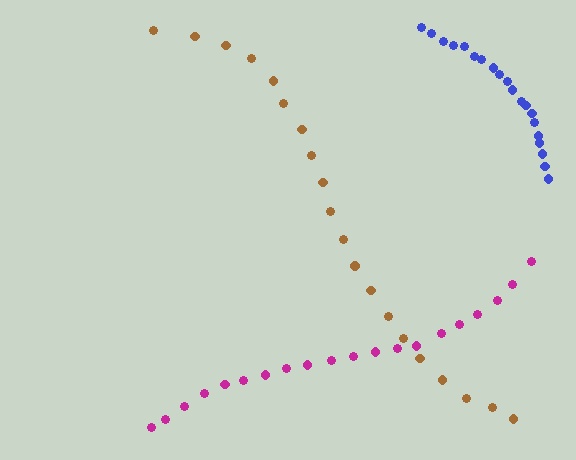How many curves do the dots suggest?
There are 3 distinct paths.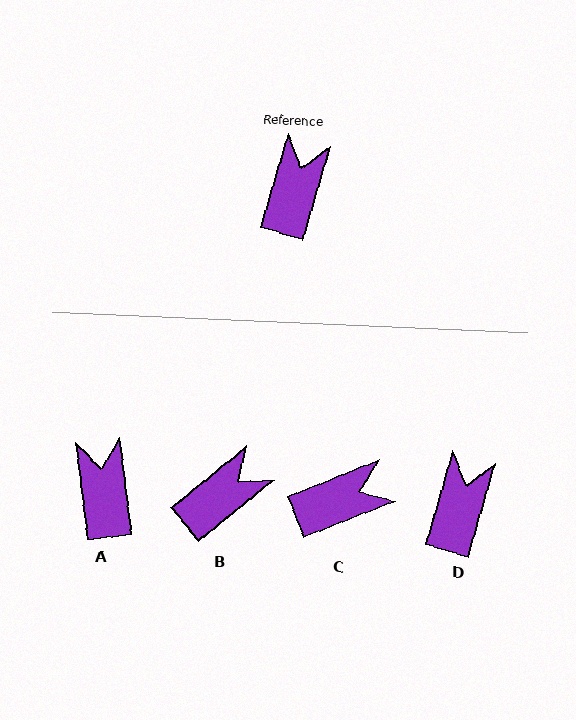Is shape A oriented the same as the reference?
No, it is off by about 23 degrees.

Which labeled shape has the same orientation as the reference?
D.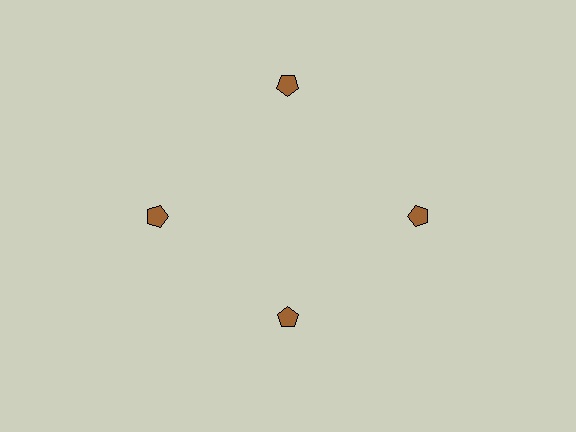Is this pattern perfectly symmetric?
No. The 4 brown pentagons are arranged in a ring, but one element near the 6 o'clock position is pulled inward toward the center, breaking the 4-fold rotational symmetry.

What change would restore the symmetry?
The symmetry would be restored by moving it outward, back onto the ring so that all 4 pentagons sit at equal angles and equal distance from the center.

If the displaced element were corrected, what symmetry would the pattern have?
It would have 4-fold rotational symmetry — the pattern would map onto itself every 90 degrees.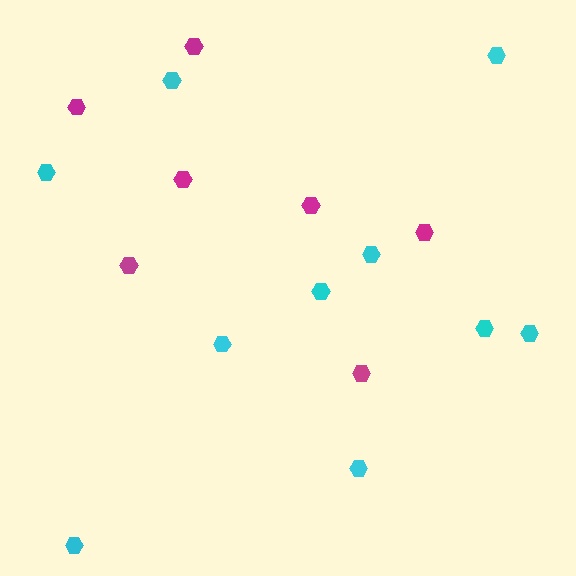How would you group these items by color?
There are 2 groups: one group of cyan hexagons (10) and one group of magenta hexagons (7).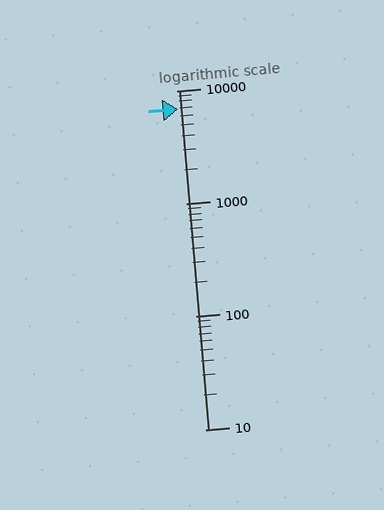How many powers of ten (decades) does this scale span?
The scale spans 3 decades, from 10 to 10000.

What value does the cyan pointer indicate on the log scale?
The pointer indicates approximately 6900.